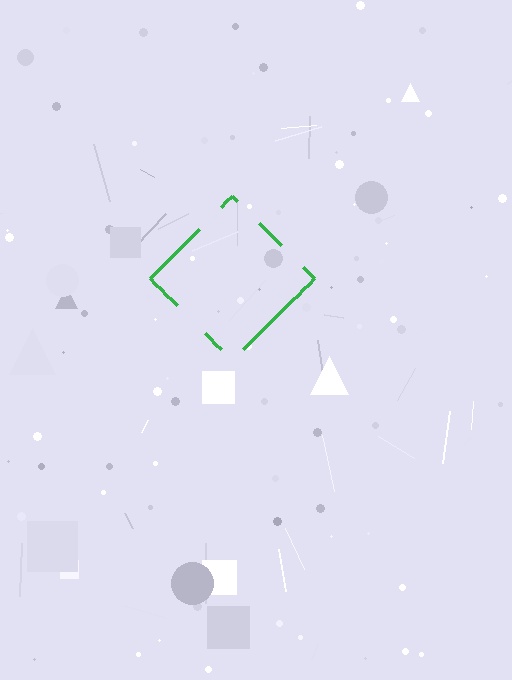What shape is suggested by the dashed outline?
The dashed outline suggests a diamond.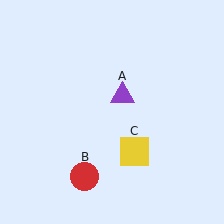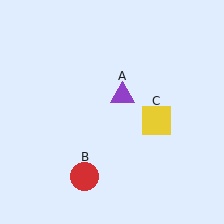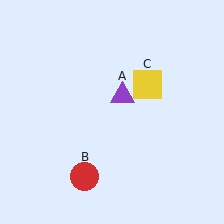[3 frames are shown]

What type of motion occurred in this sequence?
The yellow square (object C) rotated counterclockwise around the center of the scene.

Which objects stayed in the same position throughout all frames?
Purple triangle (object A) and red circle (object B) remained stationary.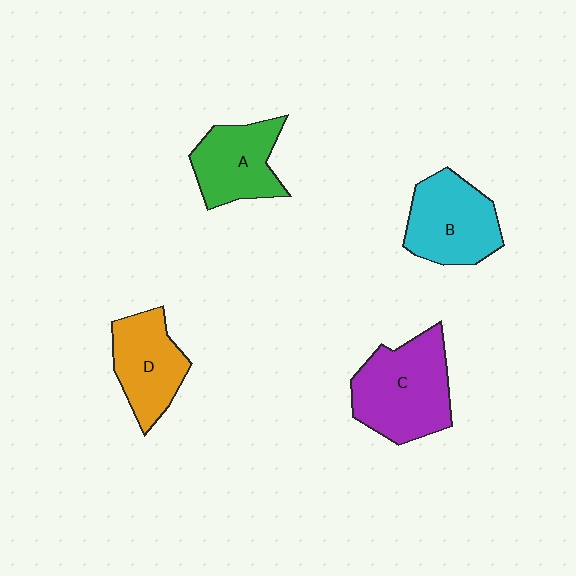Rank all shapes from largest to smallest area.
From largest to smallest: C (purple), B (cyan), D (orange), A (green).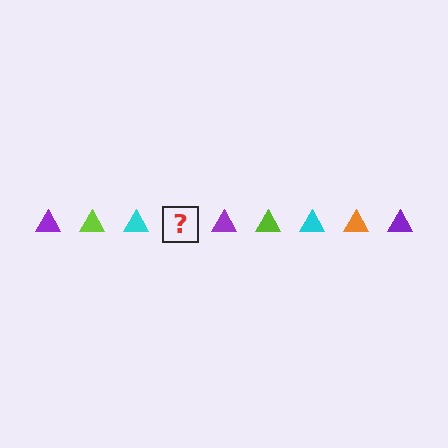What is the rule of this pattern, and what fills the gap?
The rule is that the pattern cycles through purple, lime, cyan, orange triangles. The gap should be filled with an orange triangle.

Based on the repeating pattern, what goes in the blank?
The blank should be an orange triangle.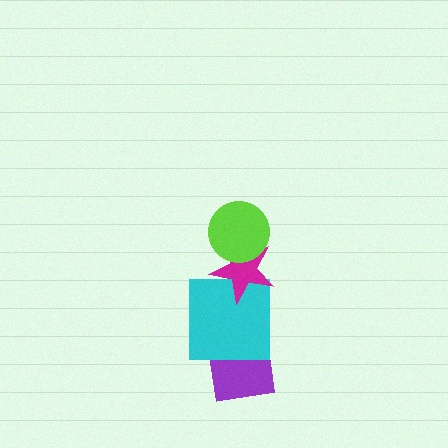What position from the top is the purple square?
The purple square is 4th from the top.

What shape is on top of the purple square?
The cyan square is on top of the purple square.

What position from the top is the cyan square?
The cyan square is 3rd from the top.